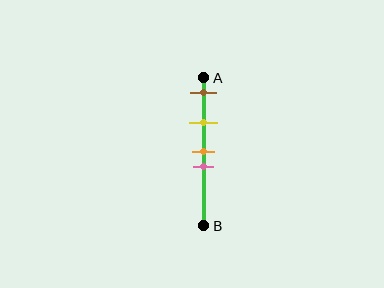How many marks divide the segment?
There are 4 marks dividing the segment.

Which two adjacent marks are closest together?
The orange and pink marks are the closest adjacent pair.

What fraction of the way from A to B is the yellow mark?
The yellow mark is approximately 30% (0.3) of the way from A to B.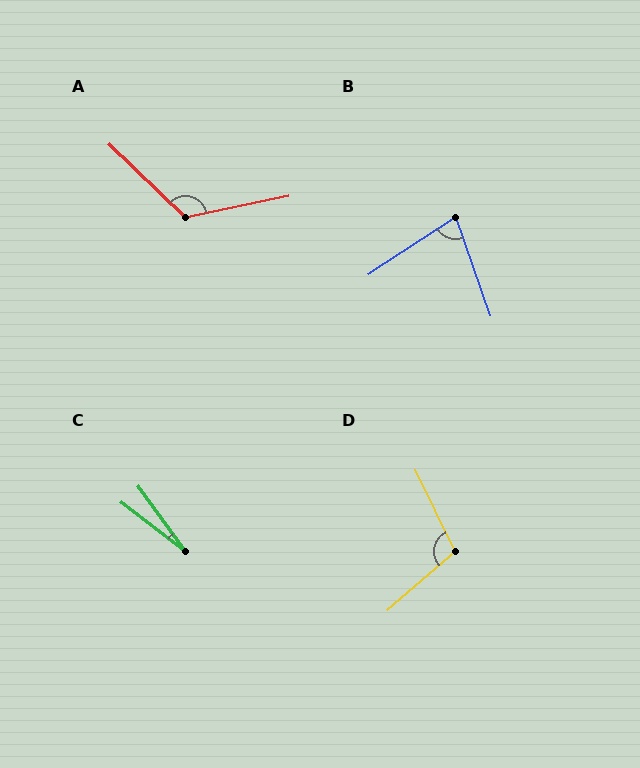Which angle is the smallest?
C, at approximately 17 degrees.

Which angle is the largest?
A, at approximately 125 degrees.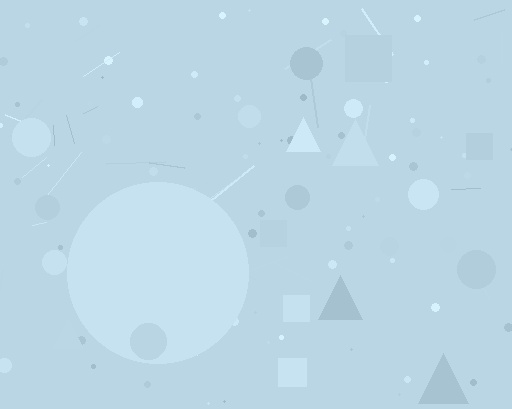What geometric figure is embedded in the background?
A circle is embedded in the background.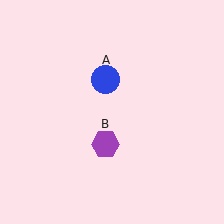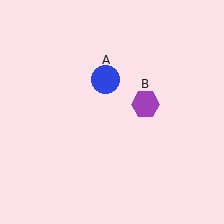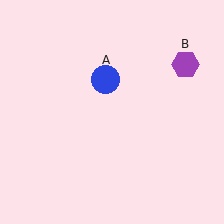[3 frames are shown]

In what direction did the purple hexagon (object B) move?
The purple hexagon (object B) moved up and to the right.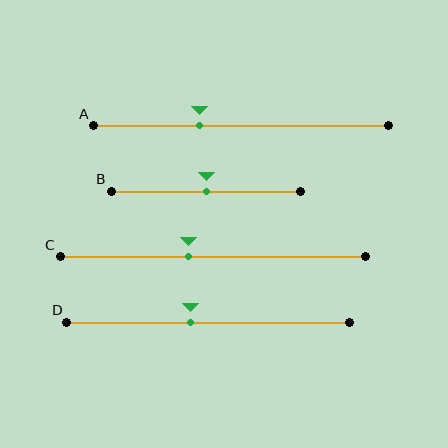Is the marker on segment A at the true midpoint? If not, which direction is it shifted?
No, the marker on segment A is shifted to the left by about 14% of the segment length.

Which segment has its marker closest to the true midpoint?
Segment B has its marker closest to the true midpoint.